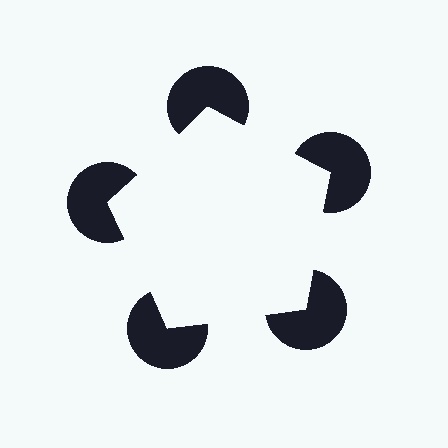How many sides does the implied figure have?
5 sides.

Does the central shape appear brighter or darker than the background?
It typically appears slightly brighter than the background, even though no actual brightness change is drawn.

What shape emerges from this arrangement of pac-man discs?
An illusory pentagon — its edges are inferred from the aligned wedge cuts in the pac-man discs, not physically drawn.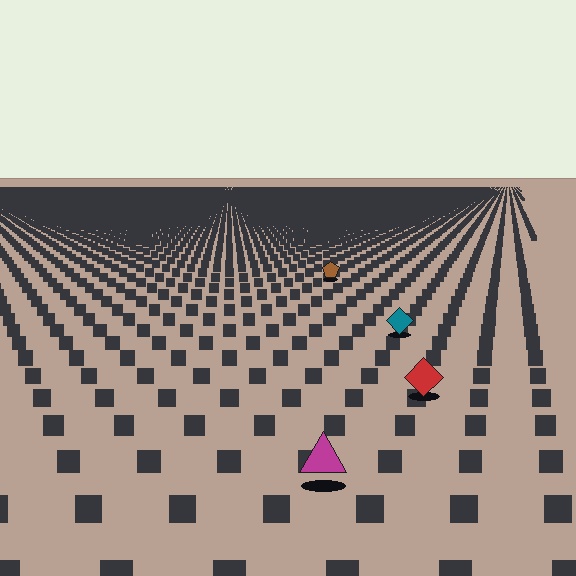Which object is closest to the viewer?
The magenta triangle is closest. The texture marks near it are larger and more spread out.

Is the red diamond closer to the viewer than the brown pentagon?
Yes. The red diamond is closer — you can tell from the texture gradient: the ground texture is coarser near it.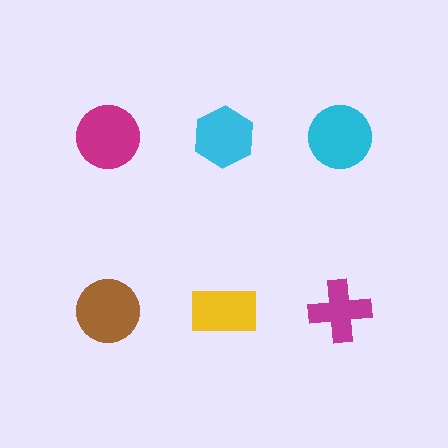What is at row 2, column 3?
A magenta cross.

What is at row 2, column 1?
A brown circle.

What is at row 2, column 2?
A yellow rectangle.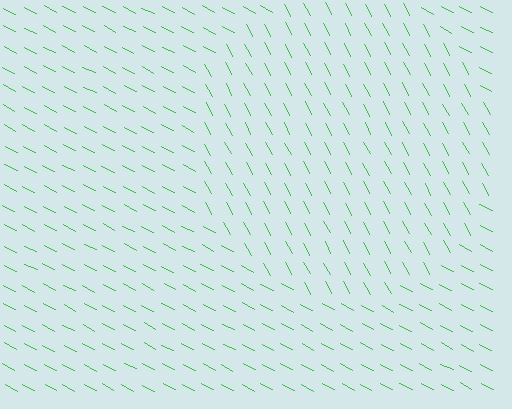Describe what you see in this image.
The image is filled with small green line segments. A circle region in the image has lines oriented differently from the surrounding lines, creating a visible texture boundary.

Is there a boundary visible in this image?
Yes, there is a texture boundary formed by a change in line orientation.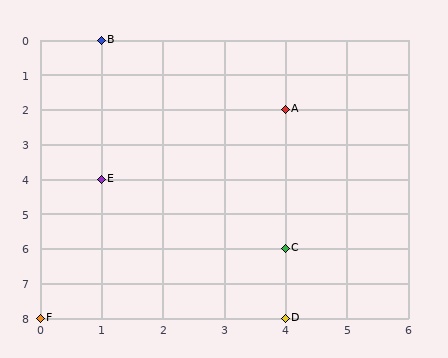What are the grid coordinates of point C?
Point C is at grid coordinates (4, 6).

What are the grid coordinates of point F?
Point F is at grid coordinates (0, 8).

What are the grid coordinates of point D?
Point D is at grid coordinates (4, 8).